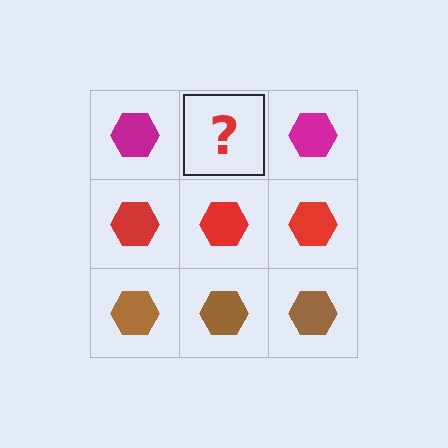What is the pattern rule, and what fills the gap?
The rule is that each row has a consistent color. The gap should be filled with a magenta hexagon.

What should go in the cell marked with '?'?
The missing cell should contain a magenta hexagon.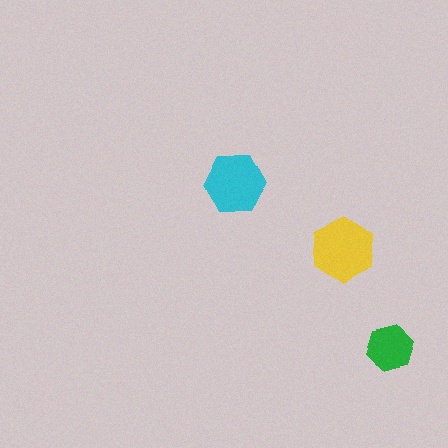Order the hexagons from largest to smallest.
the yellow one, the cyan one, the green one.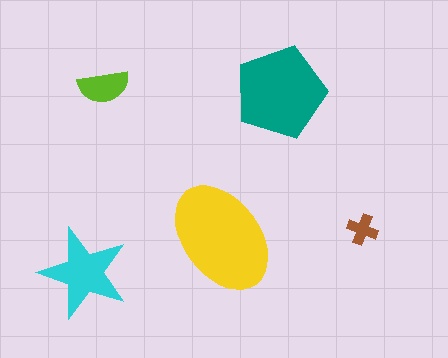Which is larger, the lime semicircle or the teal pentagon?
The teal pentagon.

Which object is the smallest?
The brown cross.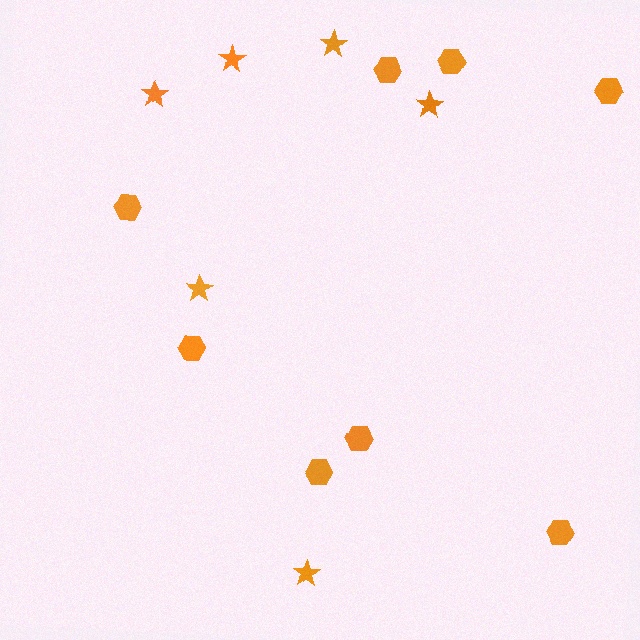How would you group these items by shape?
There are 2 groups: one group of hexagons (8) and one group of stars (6).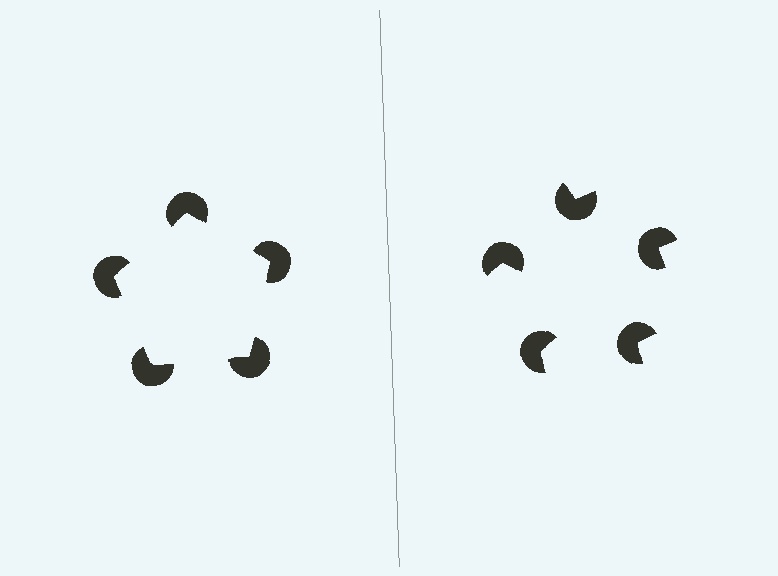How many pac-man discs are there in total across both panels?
10 — 5 on each side.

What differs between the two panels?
The pac-man discs are positioned identically on both sides; only the wedge orientations differ. On the left they align to a pentagon; on the right they are misaligned.